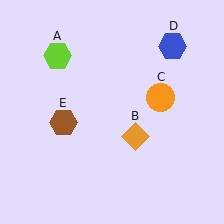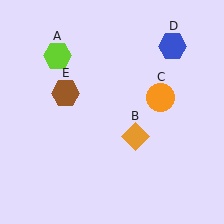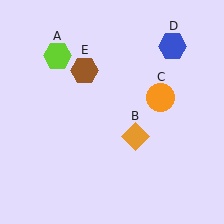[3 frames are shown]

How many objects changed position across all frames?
1 object changed position: brown hexagon (object E).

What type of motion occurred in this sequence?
The brown hexagon (object E) rotated clockwise around the center of the scene.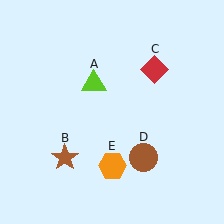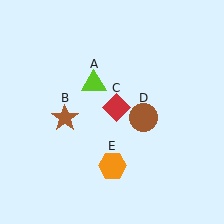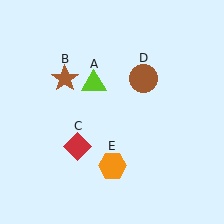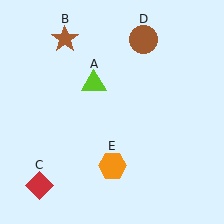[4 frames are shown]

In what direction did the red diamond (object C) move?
The red diamond (object C) moved down and to the left.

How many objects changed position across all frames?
3 objects changed position: brown star (object B), red diamond (object C), brown circle (object D).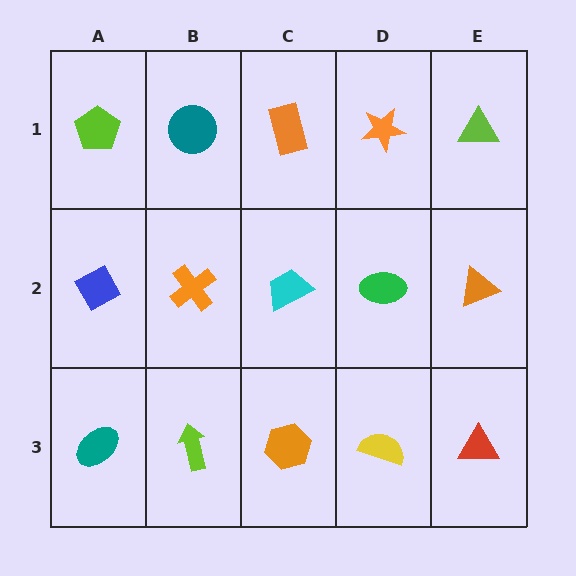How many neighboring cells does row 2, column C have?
4.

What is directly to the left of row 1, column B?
A lime pentagon.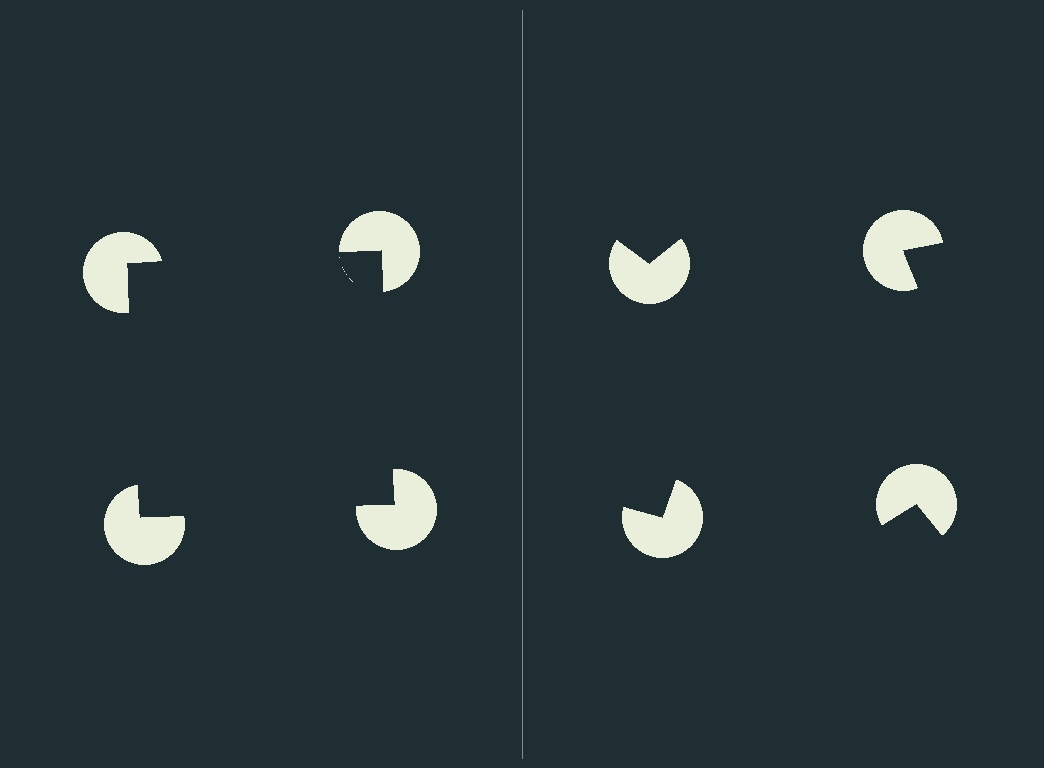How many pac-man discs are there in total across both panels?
8 — 4 on each side.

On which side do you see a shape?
An illusory square appears on the left side. On the right side the wedge cuts are rotated, so no coherent shape forms.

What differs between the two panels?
The pac-man discs are positioned identically on both sides; only the wedge orientations differ. On the left they align to a square; on the right they are misaligned.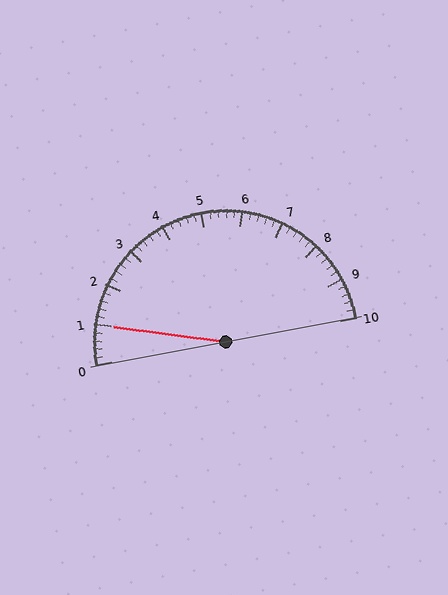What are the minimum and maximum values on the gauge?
The gauge ranges from 0 to 10.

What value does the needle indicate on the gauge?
The needle indicates approximately 1.0.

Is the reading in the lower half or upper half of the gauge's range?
The reading is in the lower half of the range (0 to 10).